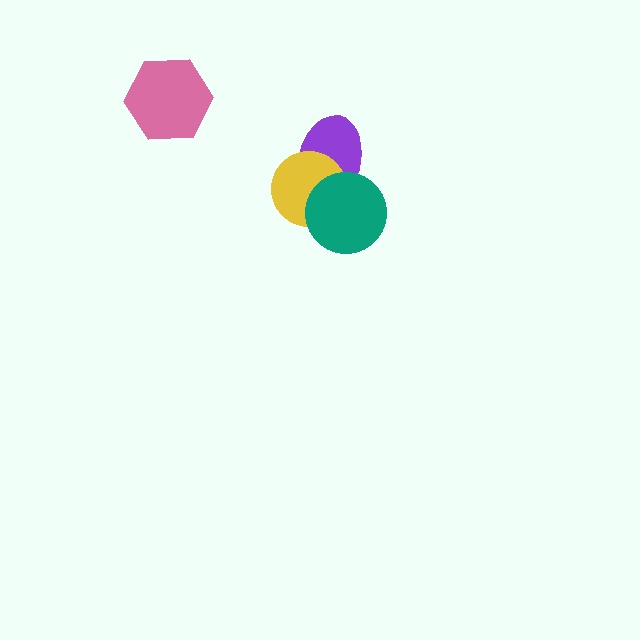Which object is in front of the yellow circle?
The teal circle is in front of the yellow circle.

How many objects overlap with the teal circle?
2 objects overlap with the teal circle.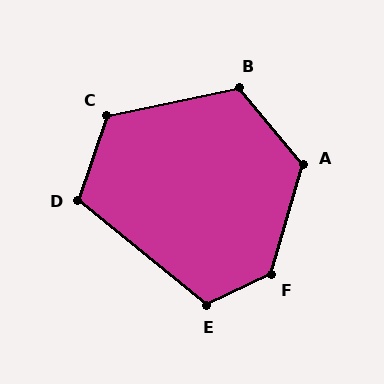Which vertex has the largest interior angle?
F, at approximately 132 degrees.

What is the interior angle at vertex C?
Approximately 121 degrees (obtuse).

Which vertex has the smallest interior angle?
D, at approximately 111 degrees.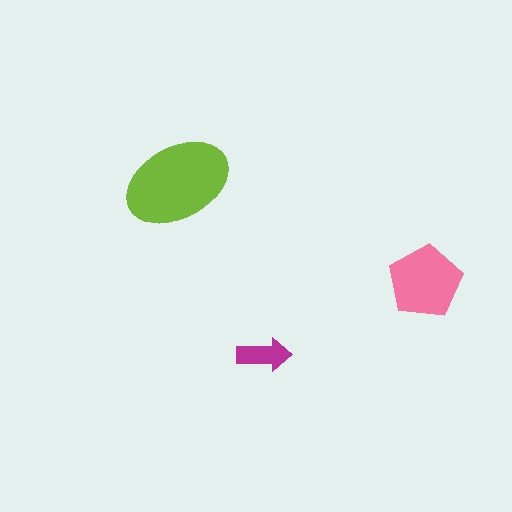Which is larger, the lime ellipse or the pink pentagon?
The lime ellipse.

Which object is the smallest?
The magenta arrow.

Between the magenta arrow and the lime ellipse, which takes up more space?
The lime ellipse.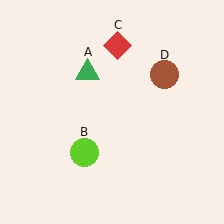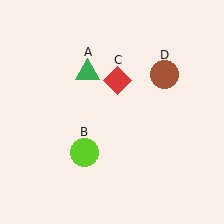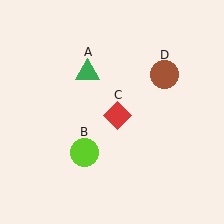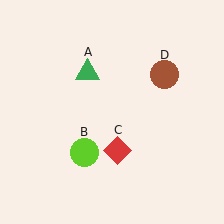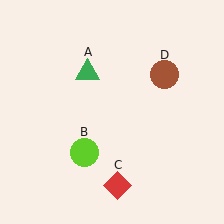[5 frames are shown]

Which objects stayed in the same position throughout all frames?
Green triangle (object A) and lime circle (object B) and brown circle (object D) remained stationary.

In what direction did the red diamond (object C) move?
The red diamond (object C) moved down.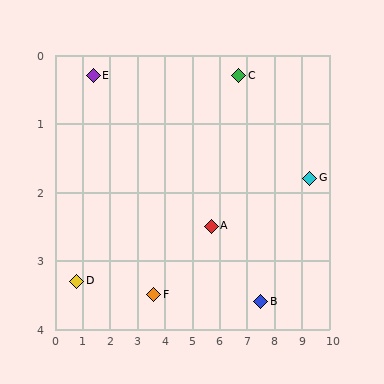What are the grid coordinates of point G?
Point G is at approximately (9.3, 1.8).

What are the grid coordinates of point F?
Point F is at approximately (3.6, 3.5).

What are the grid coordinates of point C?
Point C is at approximately (6.7, 0.3).